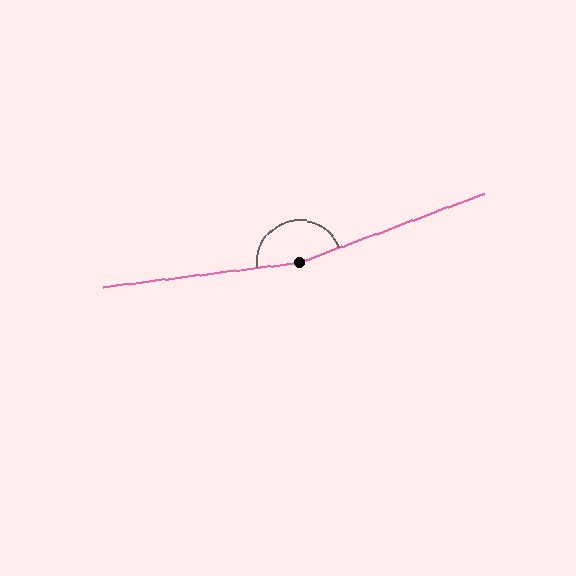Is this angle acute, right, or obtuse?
It is obtuse.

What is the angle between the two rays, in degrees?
Approximately 167 degrees.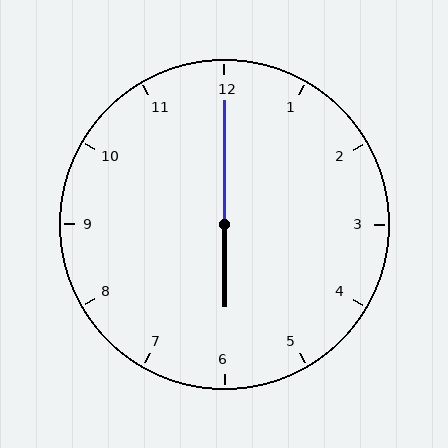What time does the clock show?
6:00.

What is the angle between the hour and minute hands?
Approximately 180 degrees.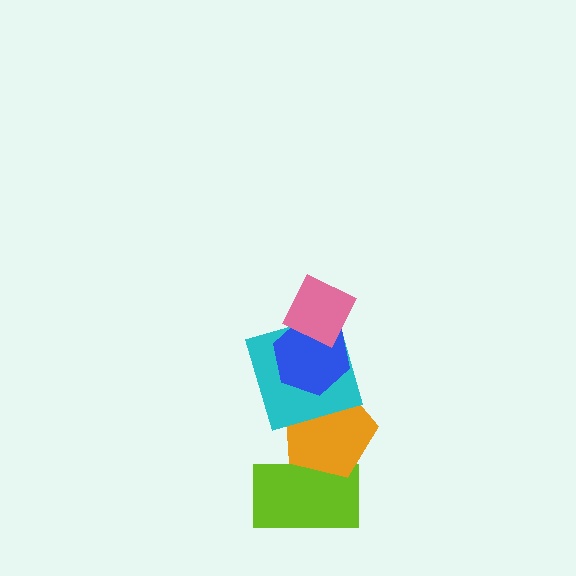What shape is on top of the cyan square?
The blue hexagon is on top of the cyan square.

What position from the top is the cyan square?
The cyan square is 3rd from the top.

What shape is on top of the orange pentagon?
The cyan square is on top of the orange pentagon.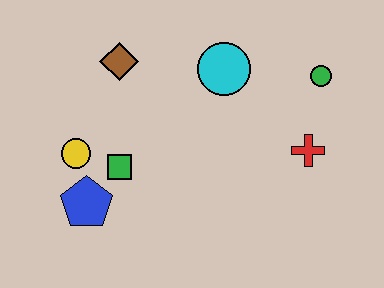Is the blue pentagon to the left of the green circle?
Yes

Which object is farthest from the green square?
The green circle is farthest from the green square.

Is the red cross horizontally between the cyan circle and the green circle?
Yes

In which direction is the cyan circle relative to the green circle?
The cyan circle is to the left of the green circle.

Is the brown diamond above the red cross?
Yes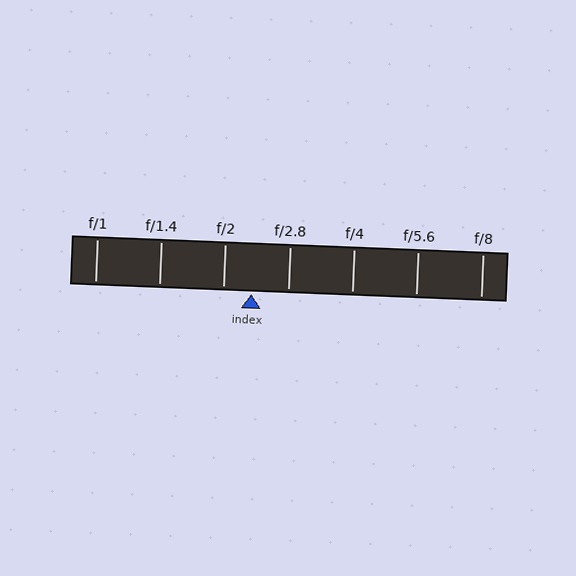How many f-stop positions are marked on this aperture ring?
There are 7 f-stop positions marked.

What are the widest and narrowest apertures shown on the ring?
The widest aperture shown is f/1 and the narrowest is f/8.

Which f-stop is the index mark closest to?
The index mark is closest to f/2.